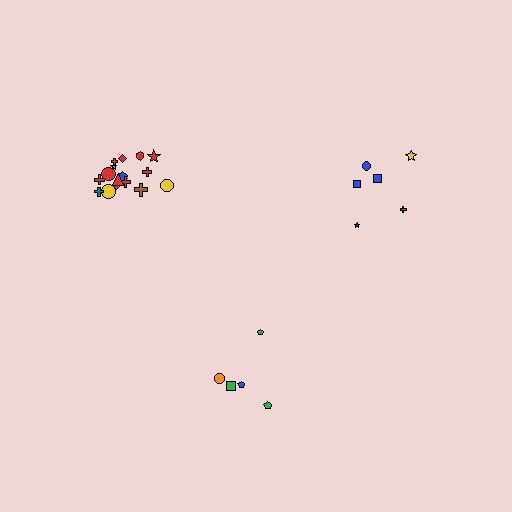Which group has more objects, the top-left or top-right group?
The top-left group.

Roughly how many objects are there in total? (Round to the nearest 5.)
Roughly 30 objects in total.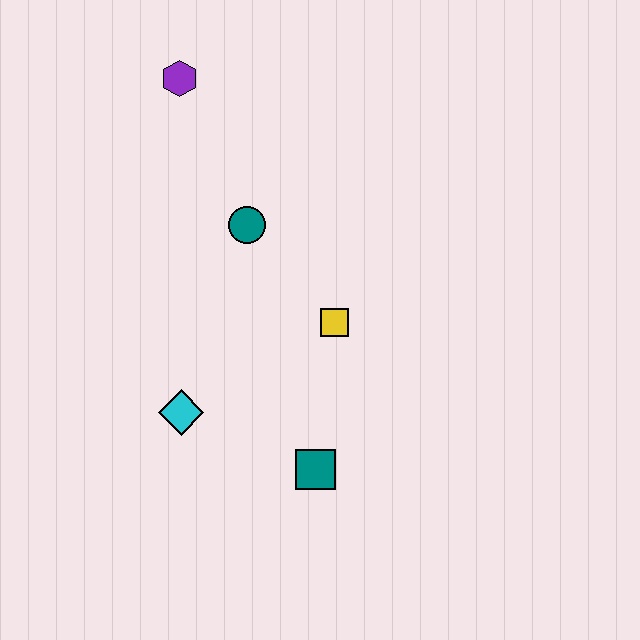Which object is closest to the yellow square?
The teal circle is closest to the yellow square.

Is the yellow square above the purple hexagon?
No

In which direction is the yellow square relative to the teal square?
The yellow square is above the teal square.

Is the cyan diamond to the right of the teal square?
No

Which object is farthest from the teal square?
The purple hexagon is farthest from the teal square.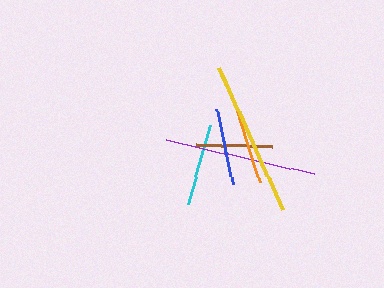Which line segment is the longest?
The yellow line is the longest at approximately 156 pixels.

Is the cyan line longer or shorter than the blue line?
The cyan line is longer than the blue line.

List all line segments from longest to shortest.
From longest to shortest: yellow, purple, cyan, blue, brown, orange.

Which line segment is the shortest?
The orange line is the shortest at approximately 74 pixels.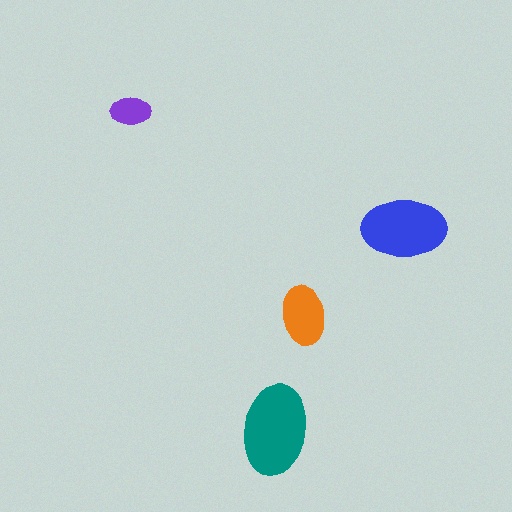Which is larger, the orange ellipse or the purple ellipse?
The orange one.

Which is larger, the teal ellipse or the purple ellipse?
The teal one.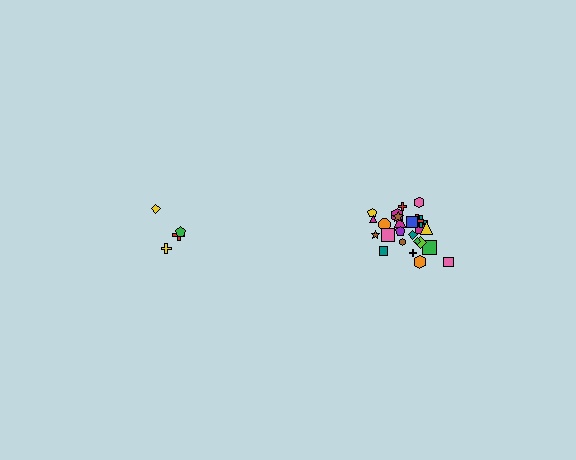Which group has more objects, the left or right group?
The right group.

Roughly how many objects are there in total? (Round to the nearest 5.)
Roughly 30 objects in total.